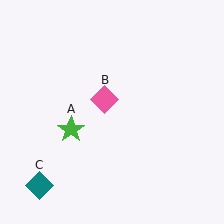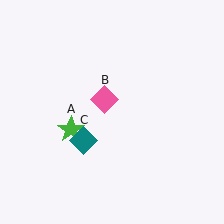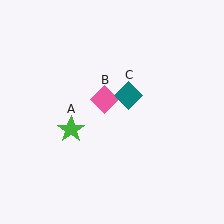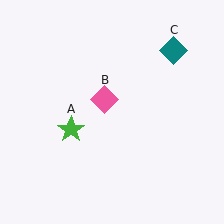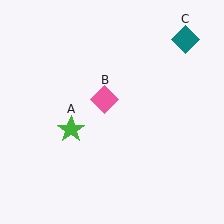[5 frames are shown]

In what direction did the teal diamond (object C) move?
The teal diamond (object C) moved up and to the right.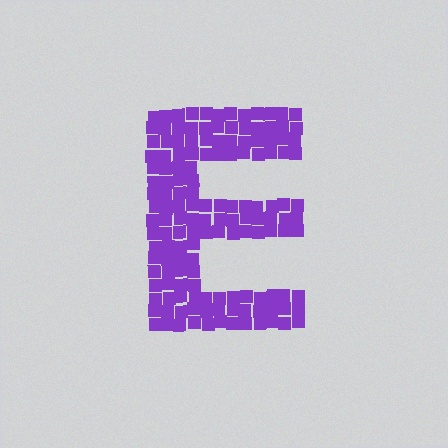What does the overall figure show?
The overall figure shows the letter E.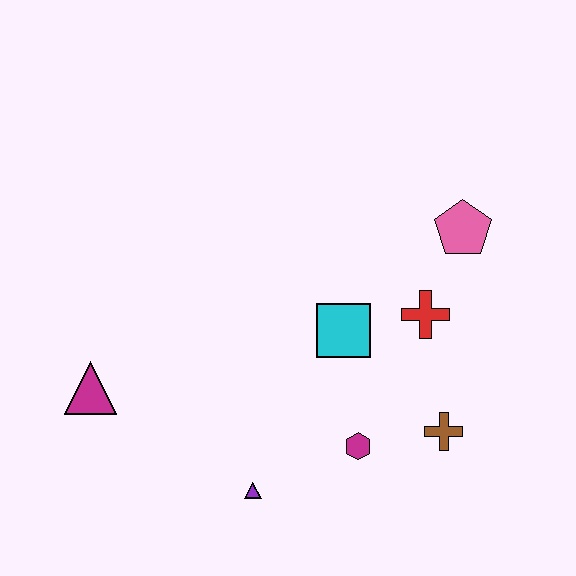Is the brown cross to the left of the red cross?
No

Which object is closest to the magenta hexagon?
The brown cross is closest to the magenta hexagon.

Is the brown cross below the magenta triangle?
Yes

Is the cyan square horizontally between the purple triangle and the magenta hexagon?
Yes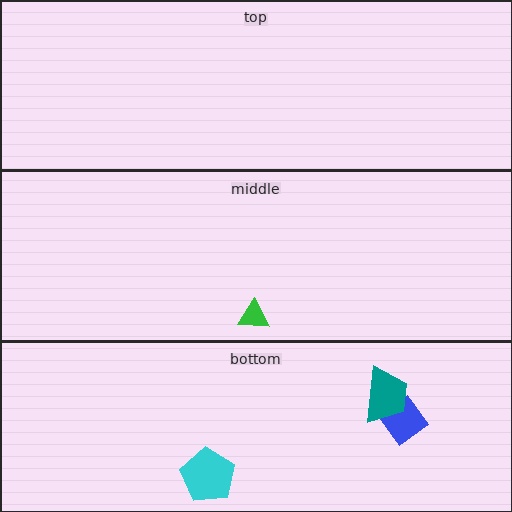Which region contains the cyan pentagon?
The bottom region.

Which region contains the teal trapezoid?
The bottom region.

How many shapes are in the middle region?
1.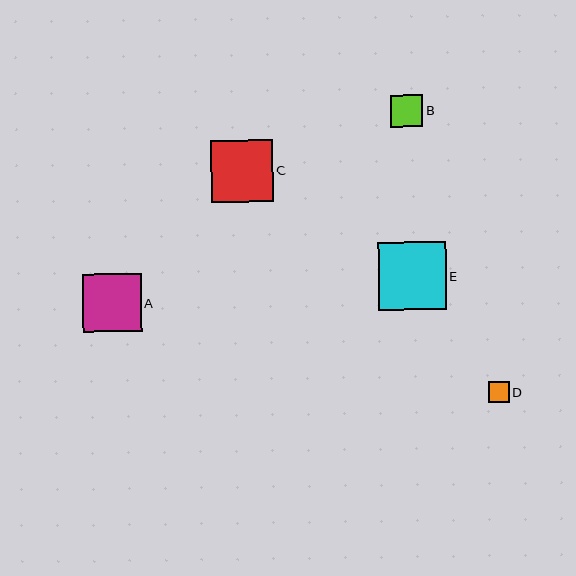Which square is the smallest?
Square D is the smallest with a size of approximately 21 pixels.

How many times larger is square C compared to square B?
Square C is approximately 1.9 times the size of square B.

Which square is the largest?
Square E is the largest with a size of approximately 67 pixels.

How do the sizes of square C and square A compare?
Square C and square A are approximately the same size.